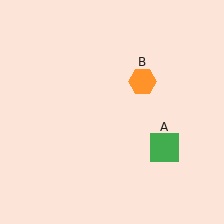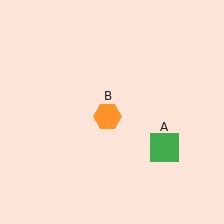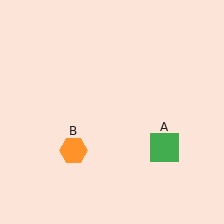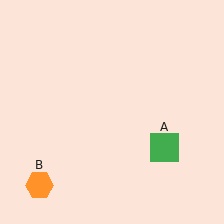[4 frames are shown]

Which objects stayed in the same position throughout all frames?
Green square (object A) remained stationary.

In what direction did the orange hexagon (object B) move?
The orange hexagon (object B) moved down and to the left.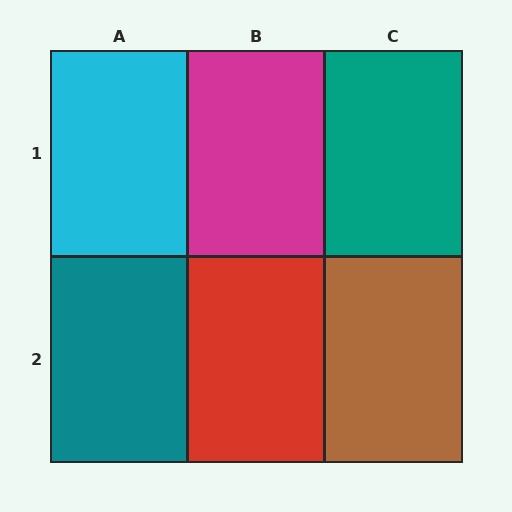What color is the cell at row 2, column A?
Teal.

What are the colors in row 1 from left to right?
Cyan, magenta, teal.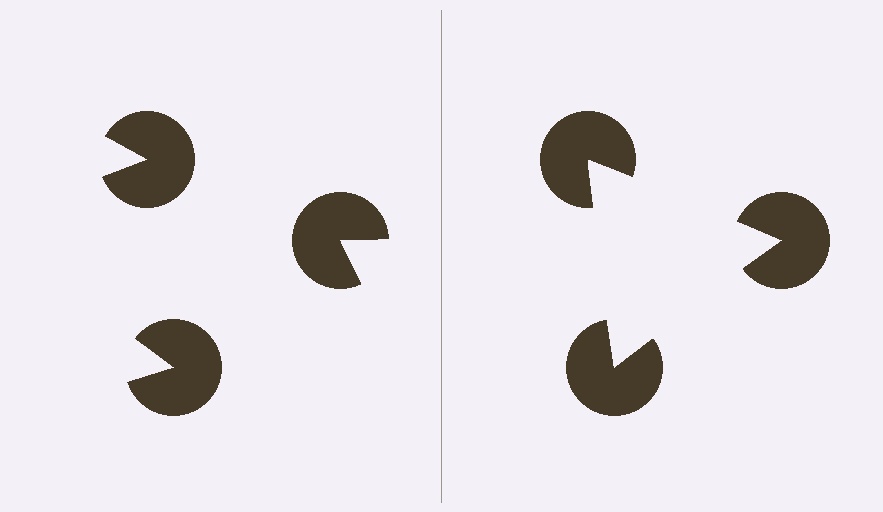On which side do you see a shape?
An illusory triangle appears on the right side. On the left side the wedge cuts are rotated, so no coherent shape forms.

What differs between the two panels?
The pac-man discs are positioned identically on both sides; only the wedge orientations differ. On the right they align to a triangle; on the left they are misaligned.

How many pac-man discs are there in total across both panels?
6 — 3 on each side.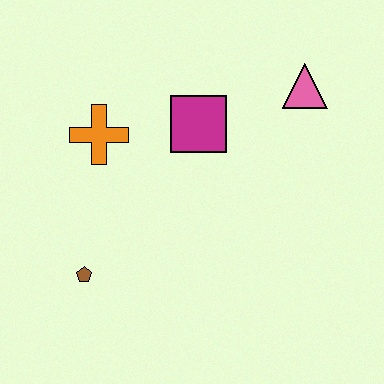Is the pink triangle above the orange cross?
Yes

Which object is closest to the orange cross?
The magenta square is closest to the orange cross.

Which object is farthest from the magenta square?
The brown pentagon is farthest from the magenta square.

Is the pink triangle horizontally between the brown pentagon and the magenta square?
No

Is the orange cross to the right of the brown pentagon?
Yes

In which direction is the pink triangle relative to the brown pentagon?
The pink triangle is to the right of the brown pentagon.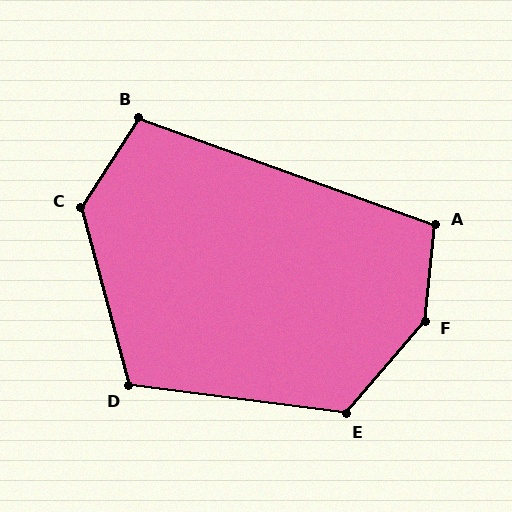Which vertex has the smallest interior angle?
B, at approximately 103 degrees.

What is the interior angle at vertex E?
Approximately 123 degrees (obtuse).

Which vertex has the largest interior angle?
F, at approximately 145 degrees.